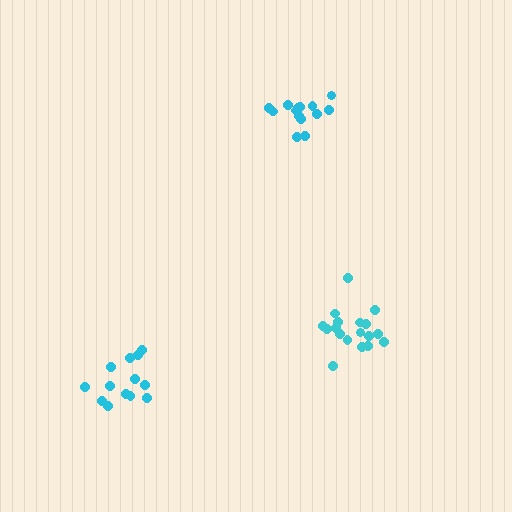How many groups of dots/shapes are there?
There are 3 groups.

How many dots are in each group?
Group 1: 13 dots, Group 2: 14 dots, Group 3: 18 dots (45 total).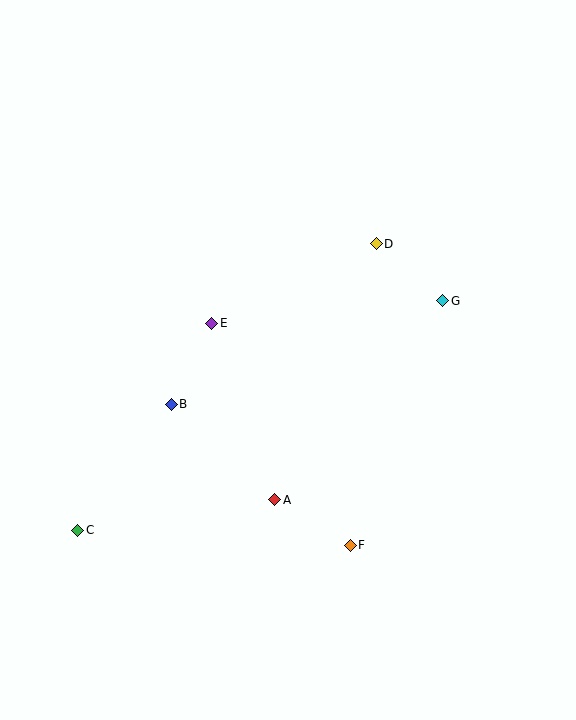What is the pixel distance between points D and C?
The distance between D and C is 414 pixels.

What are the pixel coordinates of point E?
Point E is at (212, 323).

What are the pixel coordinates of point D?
Point D is at (376, 244).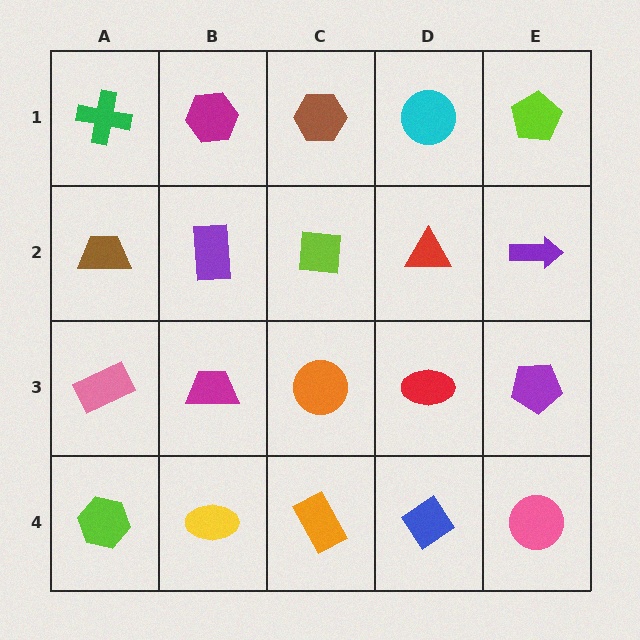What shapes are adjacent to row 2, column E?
A lime pentagon (row 1, column E), a purple pentagon (row 3, column E), a red triangle (row 2, column D).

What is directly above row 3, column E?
A purple arrow.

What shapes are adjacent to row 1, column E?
A purple arrow (row 2, column E), a cyan circle (row 1, column D).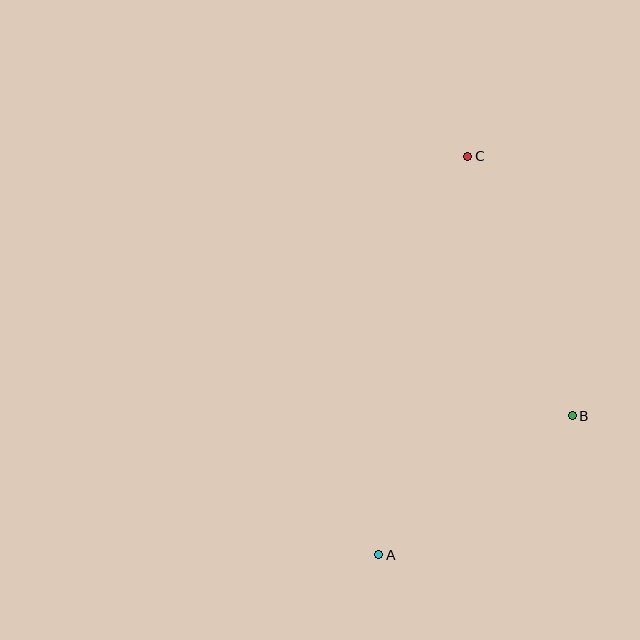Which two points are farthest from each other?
Points A and C are farthest from each other.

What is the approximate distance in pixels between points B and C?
The distance between B and C is approximately 279 pixels.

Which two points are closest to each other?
Points A and B are closest to each other.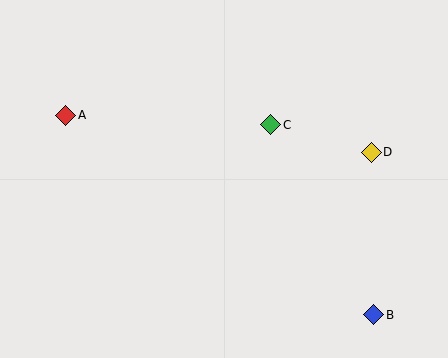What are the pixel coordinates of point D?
Point D is at (371, 152).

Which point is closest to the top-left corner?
Point A is closest to the top-left corner.